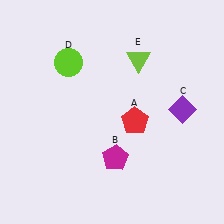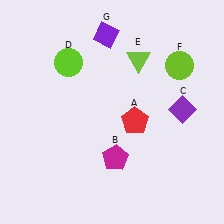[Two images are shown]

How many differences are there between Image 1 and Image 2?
There are 2 differences between the two images.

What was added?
A lime circle (F), a purple diamond (G) were added in Image 2.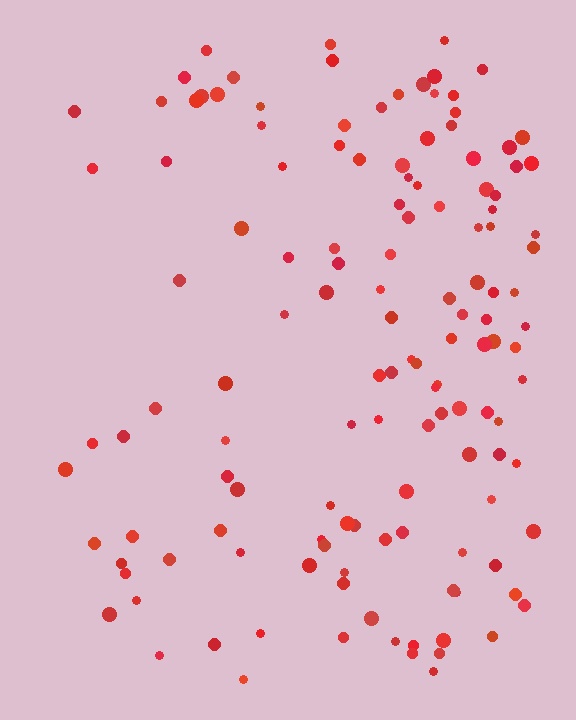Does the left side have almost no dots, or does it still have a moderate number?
Still a moderate number, just noticeably fewer than the right.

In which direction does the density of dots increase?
From left to right, with the right side densest.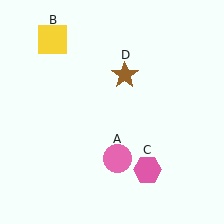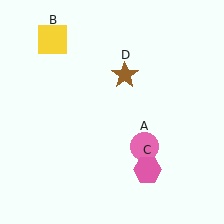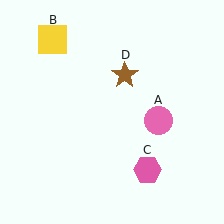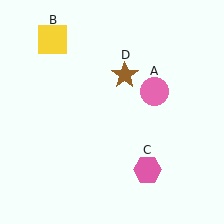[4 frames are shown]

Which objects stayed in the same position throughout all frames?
Yellow square (object B) and pink hexagon (object C) and brown star (object D) remained stationary.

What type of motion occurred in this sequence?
The pink circle (object A) rotated counterclockwise around the center of the scene.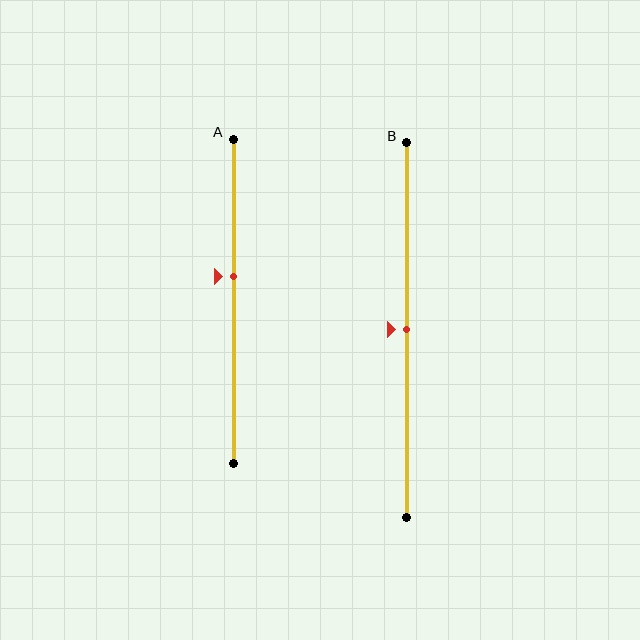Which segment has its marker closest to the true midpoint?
Segment B has its marker closest to the true midpoint.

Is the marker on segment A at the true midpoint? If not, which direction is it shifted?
No, the marker on segment A is shifted upward by about 8% of the segment length.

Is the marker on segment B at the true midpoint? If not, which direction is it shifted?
Yes, the marker on segment B is at the true midpoint.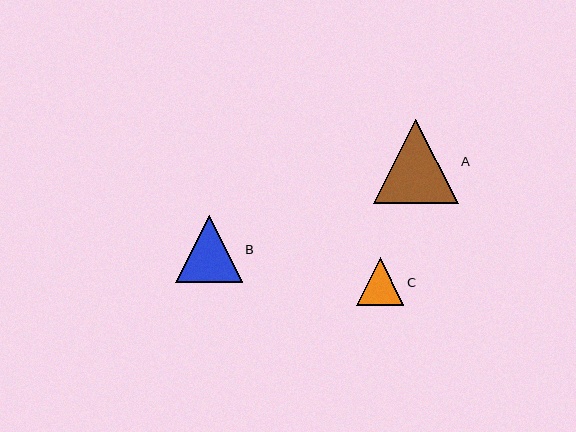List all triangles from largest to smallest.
From largest to smallest: A, B, C.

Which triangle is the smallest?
Triangle C is the smallest with a size of approximately 48 pixels.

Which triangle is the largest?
Triangle A is the largest with a size of approximately 85 pixels.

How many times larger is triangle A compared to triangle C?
Triangle A is approximately 1.8 times the size of triangle C.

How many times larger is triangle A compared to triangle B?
Triangle A is approximately 1.3 times the size of triangle B.